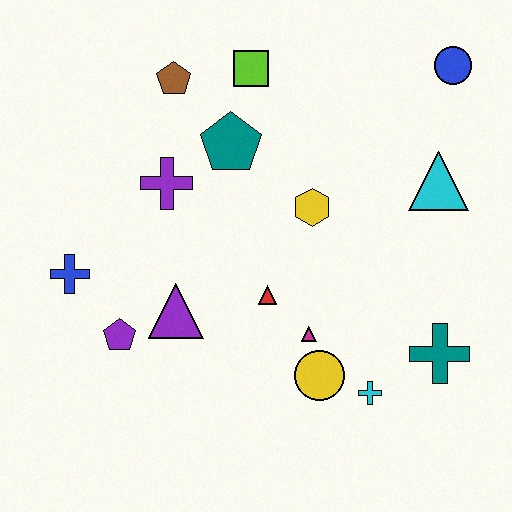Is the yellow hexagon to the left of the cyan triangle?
Yes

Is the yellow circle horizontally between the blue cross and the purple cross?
No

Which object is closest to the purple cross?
The teal pentagon is closest to the purple cross.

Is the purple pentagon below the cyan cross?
No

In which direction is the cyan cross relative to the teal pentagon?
The cyan cross is below the teal pentagon.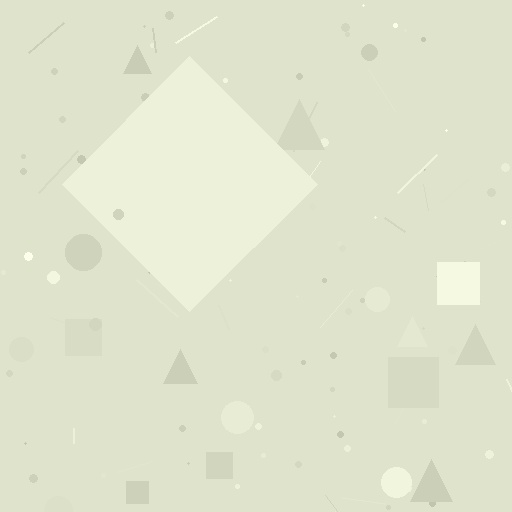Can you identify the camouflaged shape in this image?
The camouflaged shape is a diamond.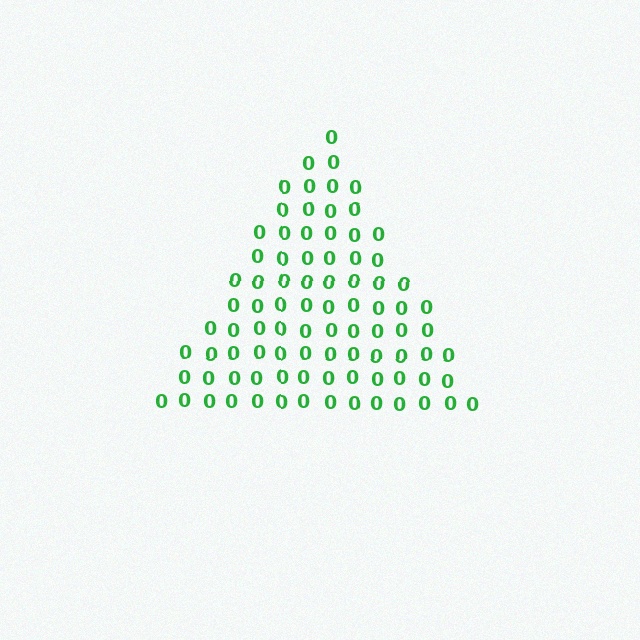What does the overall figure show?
The overall figure shows a triangle.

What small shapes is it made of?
It is made of small digit 0's.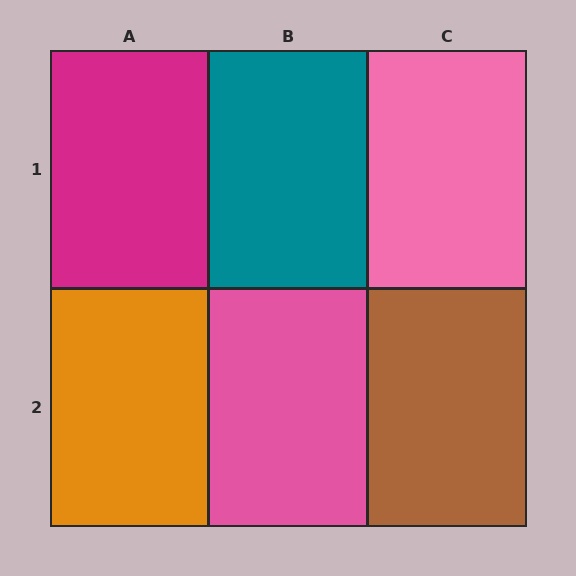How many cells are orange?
1 cell is orange.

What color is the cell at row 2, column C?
Brown.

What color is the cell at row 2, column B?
Pink.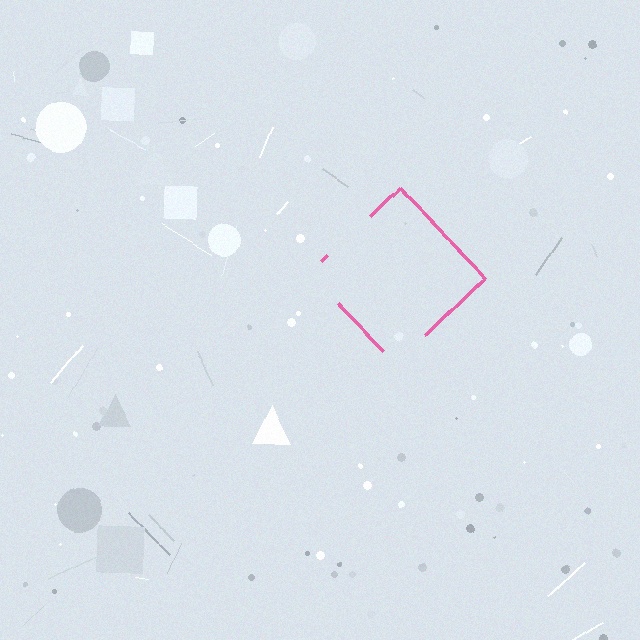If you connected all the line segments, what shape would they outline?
They would outline a diamond.